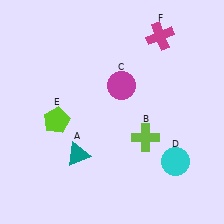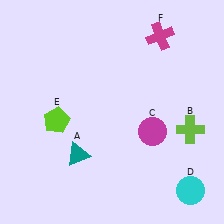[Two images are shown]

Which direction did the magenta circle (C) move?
The magenta circle (C) moved down.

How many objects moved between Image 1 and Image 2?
3 objects moved between the two images.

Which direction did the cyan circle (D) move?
The cyan circle (D) moved down.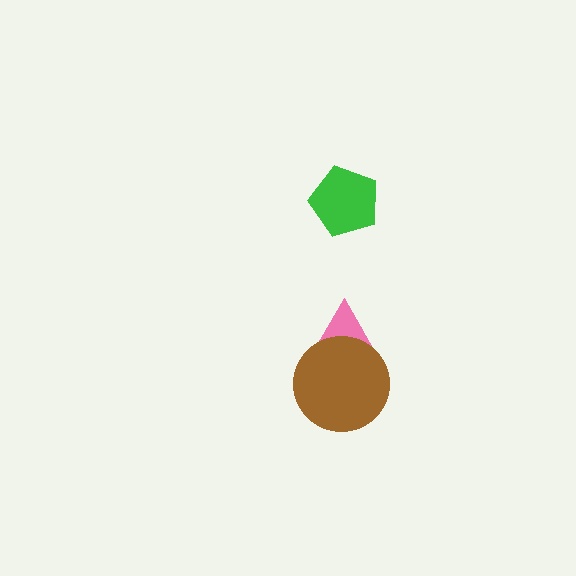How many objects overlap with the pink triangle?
1 object overlaps with the pink triangle.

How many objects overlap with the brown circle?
1 object overlaps with the brown circle.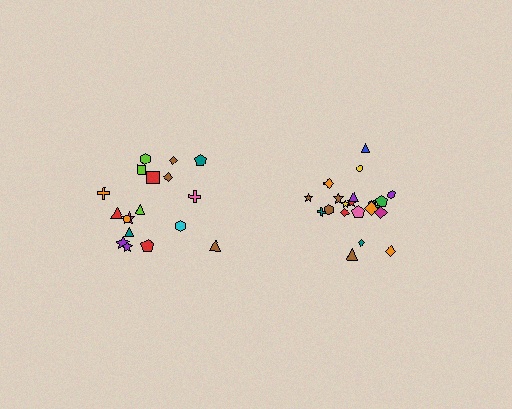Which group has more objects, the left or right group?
The right group.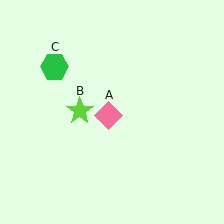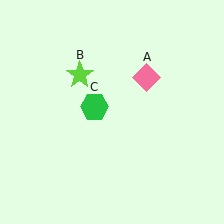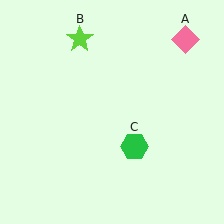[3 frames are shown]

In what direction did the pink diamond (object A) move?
The pink diamond (object A) moved up and to the right.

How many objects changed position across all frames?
3 objects changed position: pink diamond (object A), lime star (object B), green hexagon (object C).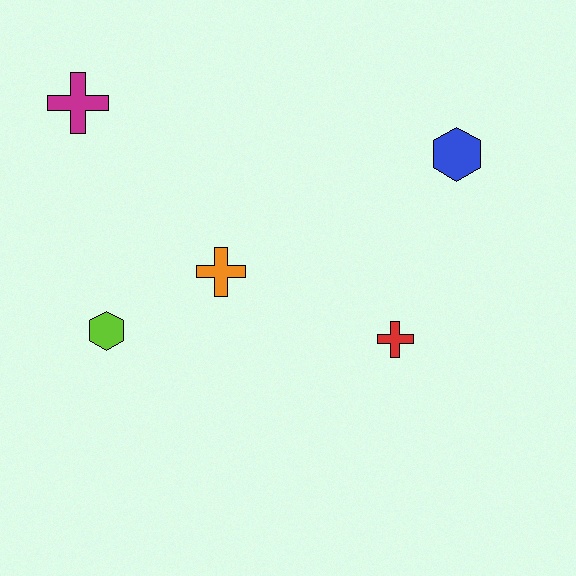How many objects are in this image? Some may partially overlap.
There are 5 objects.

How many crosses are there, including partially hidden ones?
There are 3 crosses.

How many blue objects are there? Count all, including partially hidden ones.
There is 1 blue object.